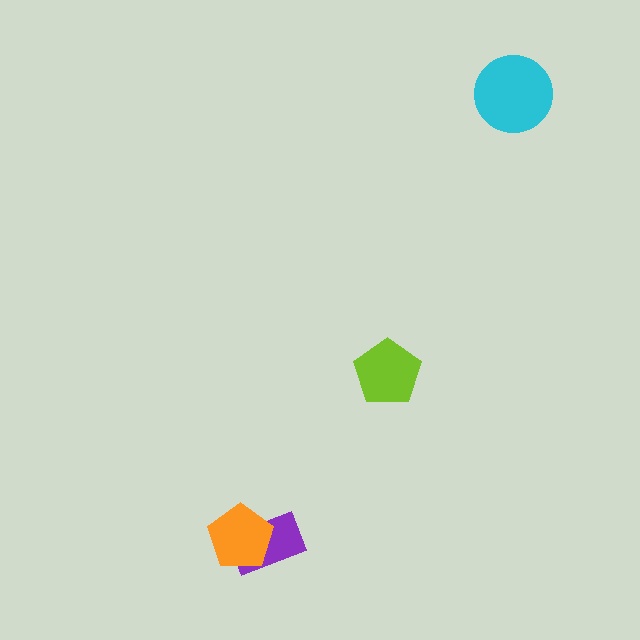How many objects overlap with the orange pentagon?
1 object overlaps with the orange pentagon.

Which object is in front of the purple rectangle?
The orange pentagon is in front of the purple rectangle.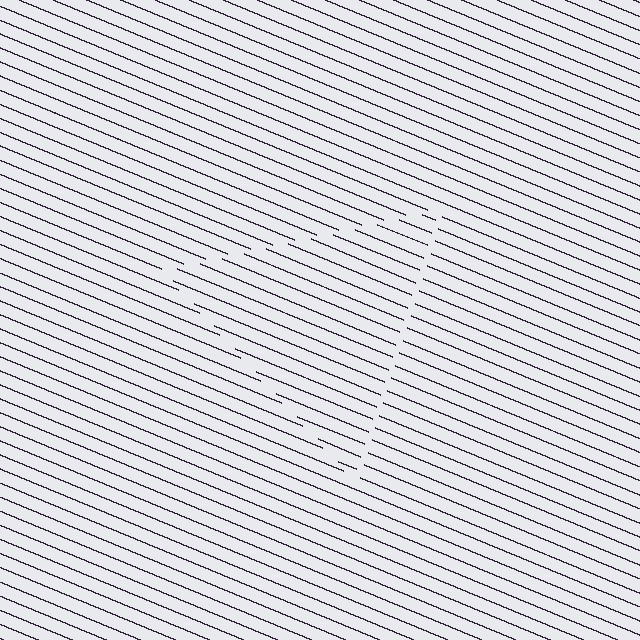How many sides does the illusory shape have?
3 sides — the line-ends trace a triangle.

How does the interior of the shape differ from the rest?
The interior of the shape contains the same grating, shifted by half a period — the contour is defined by the phase discontinuity where line-ends from the inner and outer gratings abut.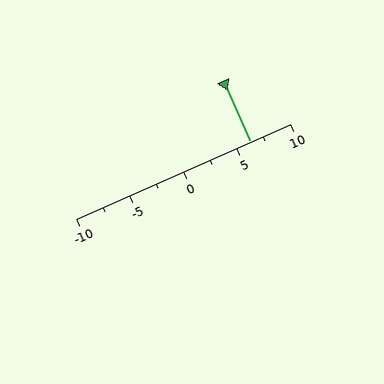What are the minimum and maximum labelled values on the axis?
The axis runs from -10 to 10.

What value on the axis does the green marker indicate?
The marker indicates approximately 6.2.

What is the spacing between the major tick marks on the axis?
The major ticks are spaced 5 apart.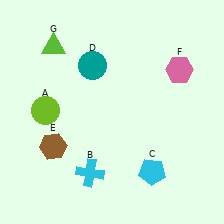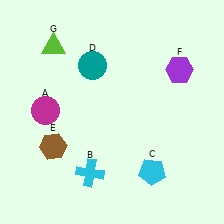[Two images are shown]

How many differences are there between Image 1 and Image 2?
There are 2 differences between the two images.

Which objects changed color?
A changed from lime to magenta. F changed from pink to purple.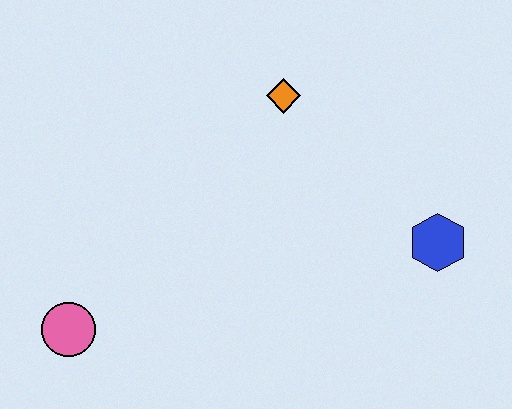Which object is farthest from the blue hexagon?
The pink circle is farthest from the blue hexagon.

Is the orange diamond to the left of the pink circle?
No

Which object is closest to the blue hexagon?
The orange diamond is closest to the blue hexagon.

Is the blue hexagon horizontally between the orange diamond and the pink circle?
No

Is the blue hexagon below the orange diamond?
Yes